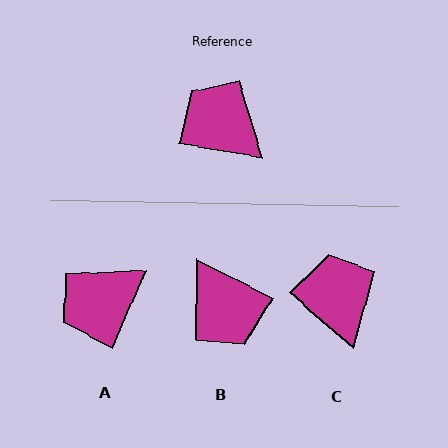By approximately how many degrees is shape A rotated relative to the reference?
Approximately 75 degrees counter-clockwise.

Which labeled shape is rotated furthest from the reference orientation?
B, about 162 degrees away.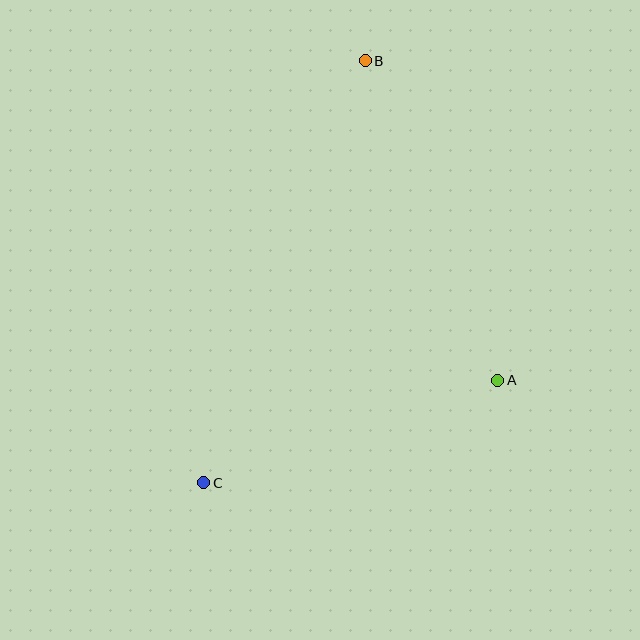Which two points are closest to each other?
Points A and C are closest to each other.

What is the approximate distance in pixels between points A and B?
The distance between A and B is approximately 346 pixels.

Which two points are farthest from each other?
Points B and C are farthest from each other.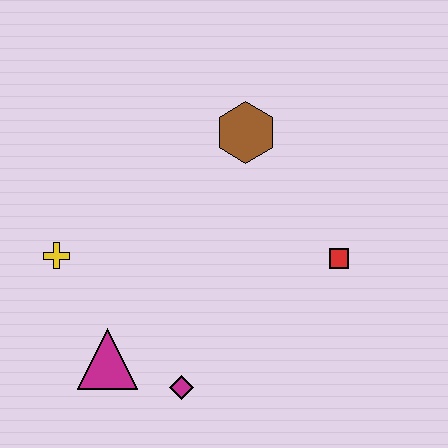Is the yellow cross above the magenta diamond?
Yes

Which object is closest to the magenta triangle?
The magenta diamond is closest to the magenta triangle.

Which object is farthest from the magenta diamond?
The brown hexagon is farthest from the magenta diamond.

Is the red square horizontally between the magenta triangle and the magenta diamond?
No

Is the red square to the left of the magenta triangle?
No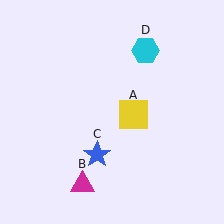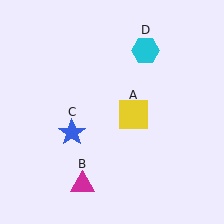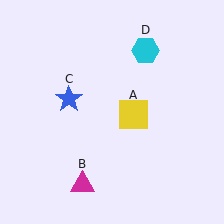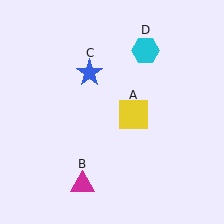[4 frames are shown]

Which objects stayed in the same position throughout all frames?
Yellow square (object A) and magenta triangle (object B) and cyan hexagon (object D) remained stationary.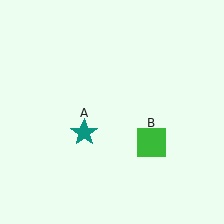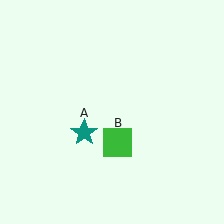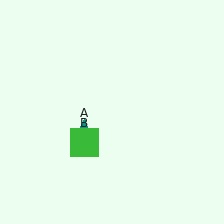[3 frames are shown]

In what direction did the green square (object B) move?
The green square (object B) moved left.